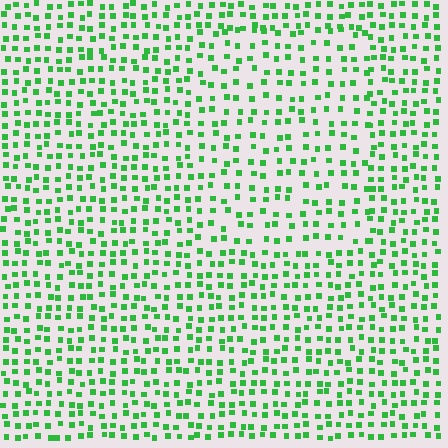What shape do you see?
I see a rectangle.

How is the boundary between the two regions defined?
The boundary is defined by a change in element density (approximately 1.4x ratio). All elements are the same color, size, and shape.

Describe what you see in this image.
The image contains small green elements arranged at two different densities. A rectangle-shaped region is visible where the elements are less densely packed than the surrounding area.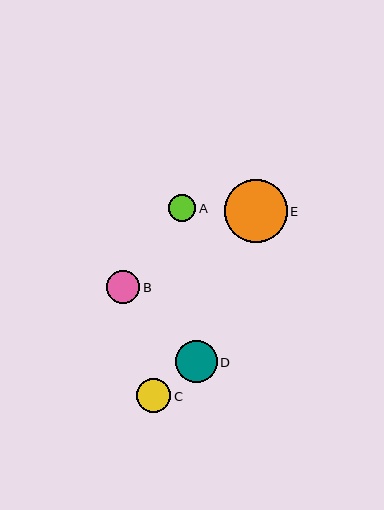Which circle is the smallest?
Circle A is the smallest with a size of approximately 27 pixels.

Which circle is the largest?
Circle E is the largest with a size of approximately 63 pixels.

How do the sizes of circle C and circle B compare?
Circle C and circle B are approximately the same size.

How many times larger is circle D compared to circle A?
Circle D is approximately 1.6 times the size of circle A.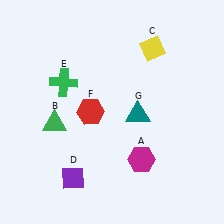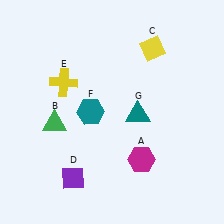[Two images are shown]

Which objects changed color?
E changed from green to yellow. F changed from red to teal.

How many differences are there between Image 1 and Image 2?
There are 2 differences between the two images.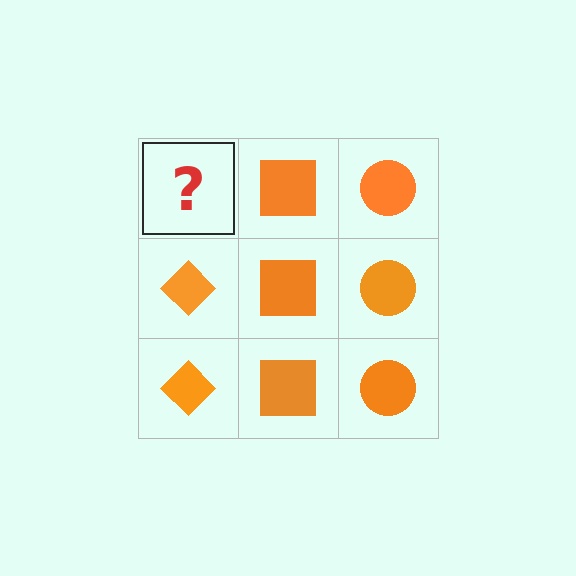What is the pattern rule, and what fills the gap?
The rule is that each column has a consistent shape. The gap should be filled with an orange diamond.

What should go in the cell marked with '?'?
The missing cell should contain an orange diamond.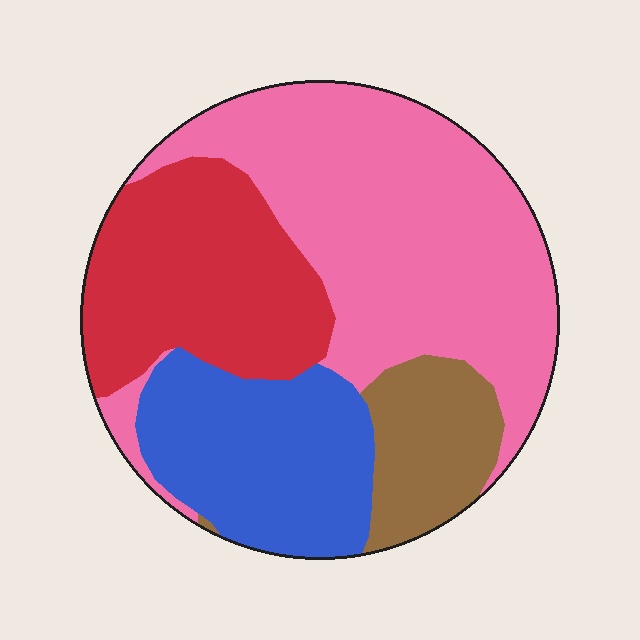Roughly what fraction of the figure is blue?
Blue takes up about one fifth (1/5) of the figure.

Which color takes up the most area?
Pink, at roughly 45%.